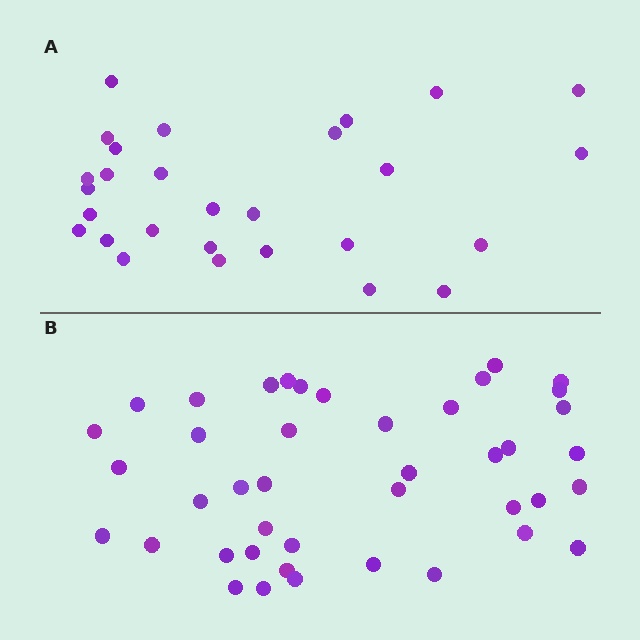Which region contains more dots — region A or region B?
Region B (the bottom region) has more dots.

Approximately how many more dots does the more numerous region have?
Region B has approximately 15 more dots than region A.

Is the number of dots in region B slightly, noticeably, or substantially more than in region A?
Region B has substantially more. The ratio is roughly 1.5 to 1.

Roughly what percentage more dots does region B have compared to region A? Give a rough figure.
About 50% more.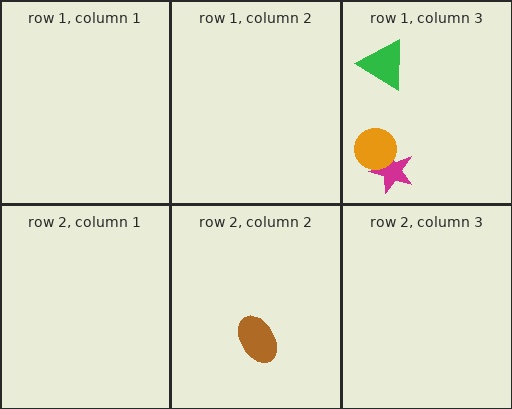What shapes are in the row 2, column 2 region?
The brown ellipse.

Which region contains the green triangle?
The row 1, column 3 region.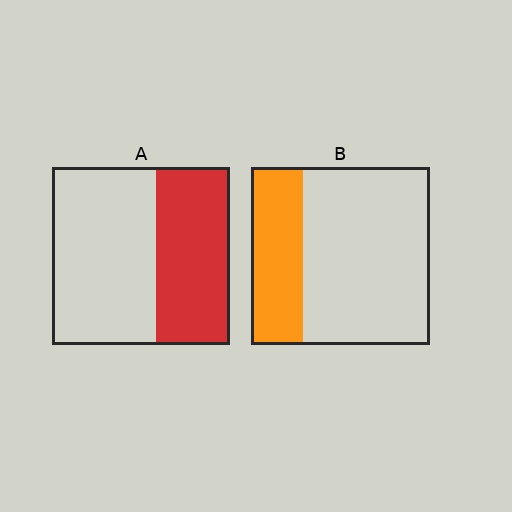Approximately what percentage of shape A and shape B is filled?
A is approximately 40% and B is approximately 30%.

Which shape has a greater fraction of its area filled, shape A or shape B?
Shape A.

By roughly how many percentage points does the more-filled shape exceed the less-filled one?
By roughly 15 percentage points (A over B).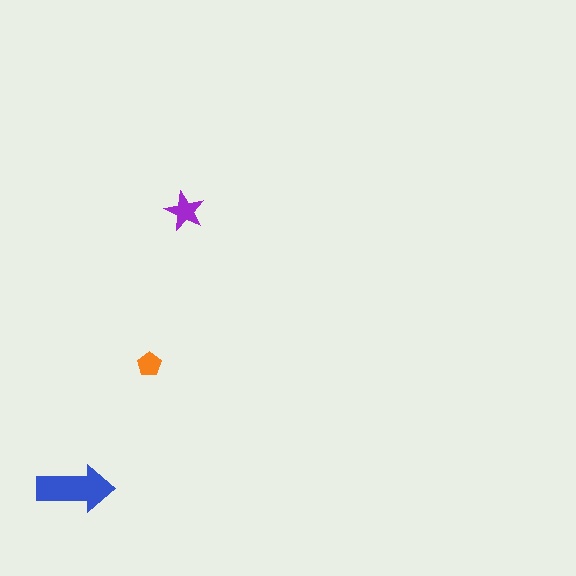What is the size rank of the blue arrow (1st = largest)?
1st.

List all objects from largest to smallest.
The blue arrow, the purple star, the orange pentagon.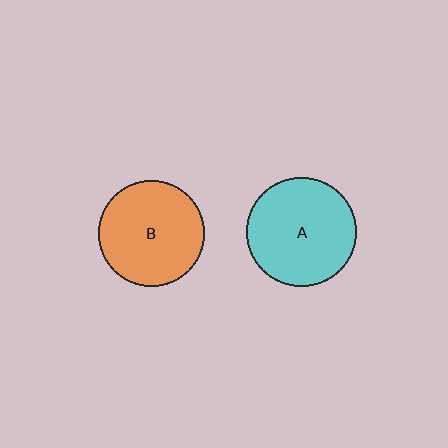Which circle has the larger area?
Circle A (cyan).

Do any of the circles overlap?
No, none of the circles overlap.